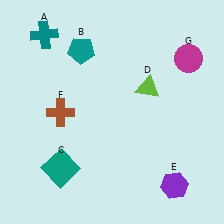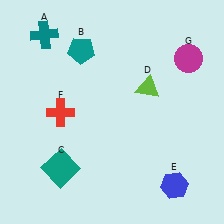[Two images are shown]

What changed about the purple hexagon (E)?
In Image 1, E is purple. In Image 2, it changed to blue.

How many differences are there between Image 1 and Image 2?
There are 2 differences between the two images.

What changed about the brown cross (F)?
In Image 1, F is brown. In Image 2, it changed to red.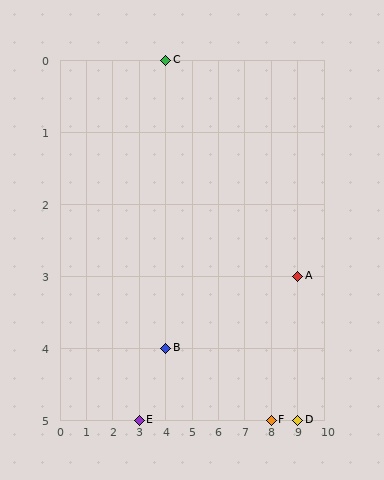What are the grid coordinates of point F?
Point F is at grid coordinates (8, 5).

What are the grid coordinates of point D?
Point D is at grid coordinates (9, 5).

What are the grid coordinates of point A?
Point A is at grid coordinates (9, 3).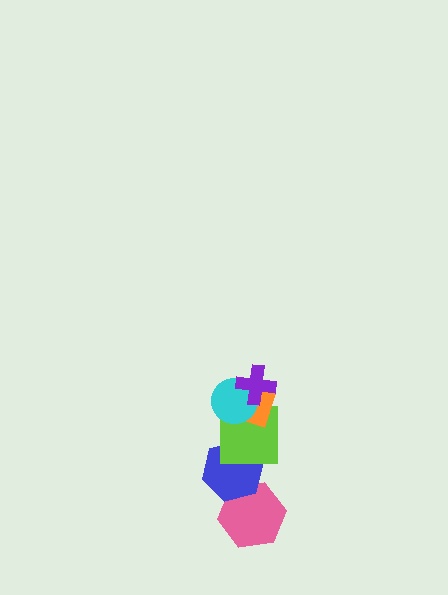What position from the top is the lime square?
The lime square is 4th from the top.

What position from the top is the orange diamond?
The orange diamond is 3rd from the top.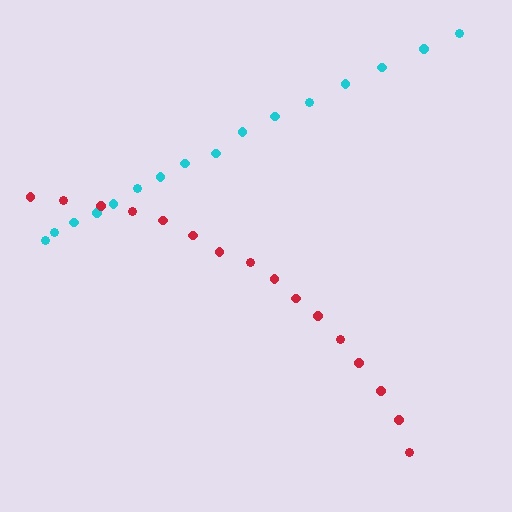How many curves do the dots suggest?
There are 2 distinct paths.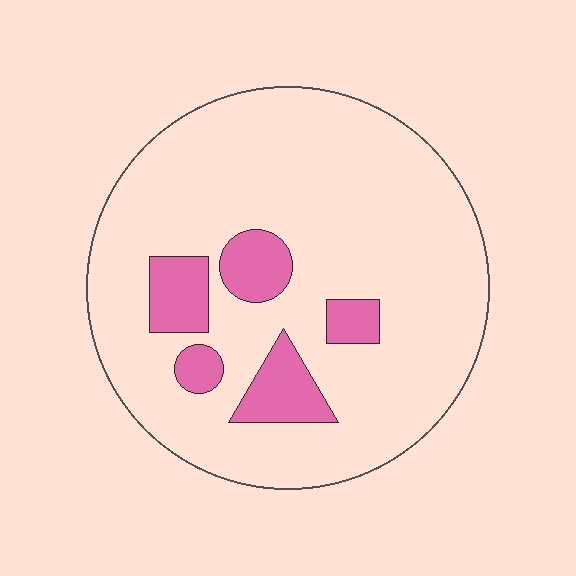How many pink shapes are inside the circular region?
5.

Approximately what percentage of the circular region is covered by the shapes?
Approximately 15%.